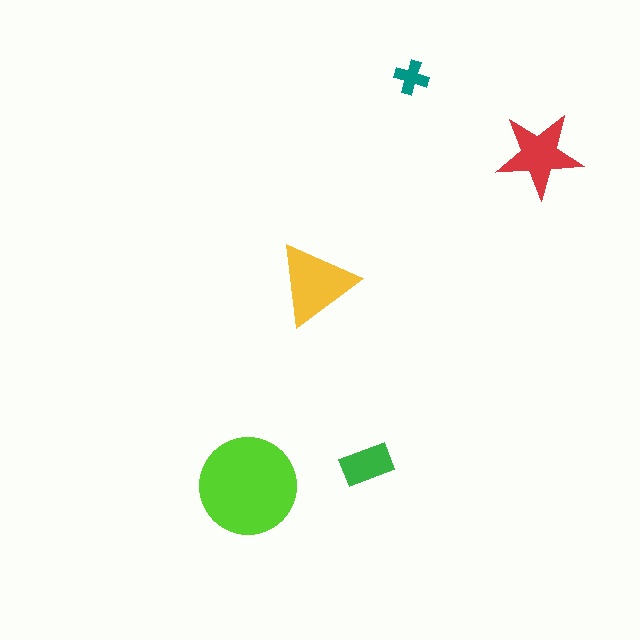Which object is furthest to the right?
The red star is rightmost.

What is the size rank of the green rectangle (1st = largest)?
4th.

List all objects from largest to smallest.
The lime circle, the yellow triangle, the red star, the green rectangle, the teal cross.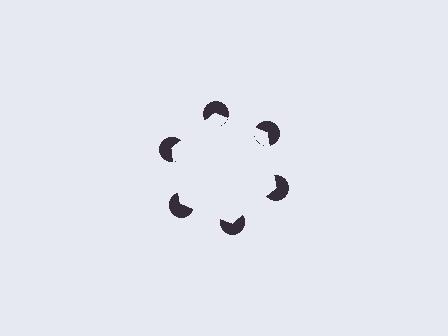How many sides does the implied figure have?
6 sides.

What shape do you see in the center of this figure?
An illusory hexagon — its edges are inferred from the aligned wedge cuts in the pac-man discs, not physically drawn.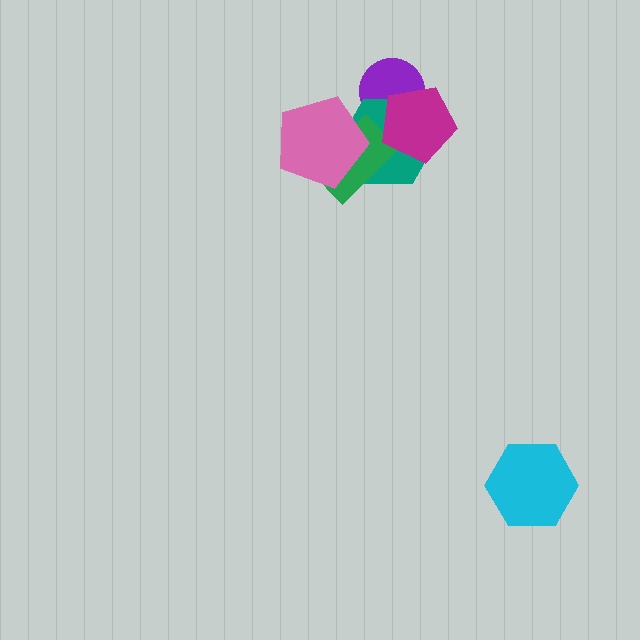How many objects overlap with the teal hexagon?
4 objects overlap with the teal hexagon.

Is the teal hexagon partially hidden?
Yes, it is partially covered by another shape.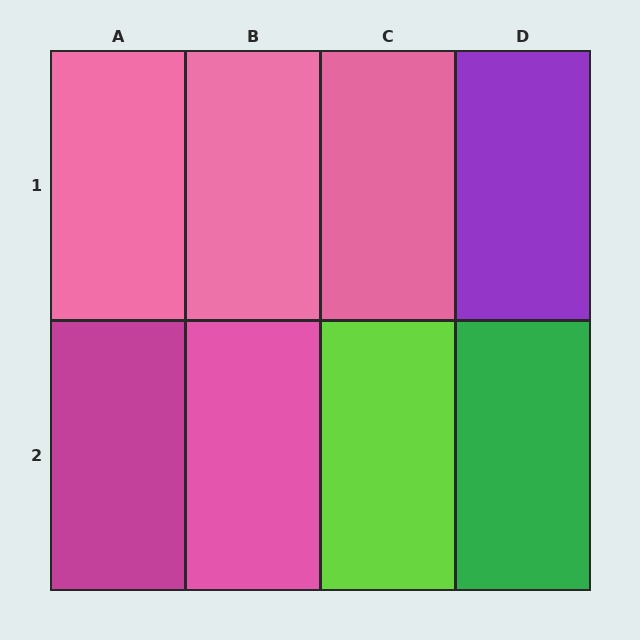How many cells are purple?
1 cell is purple.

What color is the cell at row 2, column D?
Green.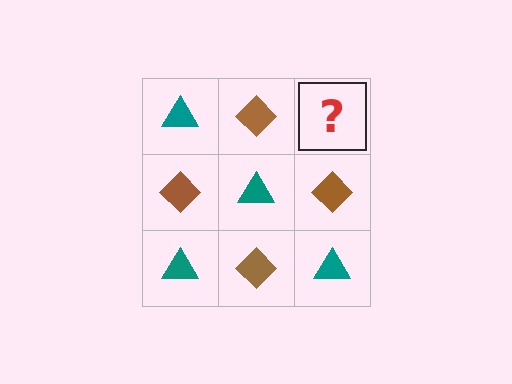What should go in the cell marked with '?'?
The missing cell should contain a teal triangle.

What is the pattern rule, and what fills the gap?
The rule is that it alternates teal triangle and brown diamond in a checkerboard pattern. The gap should be filled with a teal triangle.